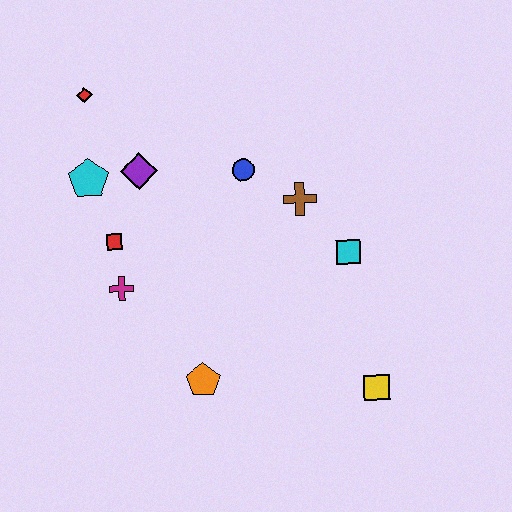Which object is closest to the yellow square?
The cyan square is closest to the yellow square.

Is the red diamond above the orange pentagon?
Yes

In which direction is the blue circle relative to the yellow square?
The blue circle is above the yellow square.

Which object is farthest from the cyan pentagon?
The yellow square is farthest from the cyan pentagon.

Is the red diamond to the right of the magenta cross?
No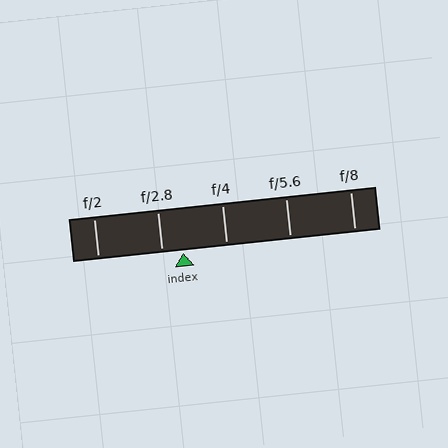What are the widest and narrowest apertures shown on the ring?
The widest aperture shown is f/2 and the narrowest is f/8.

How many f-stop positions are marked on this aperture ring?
There are 5 f-stop positions marked.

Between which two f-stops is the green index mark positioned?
The index mark is between f/2.8 and f/4.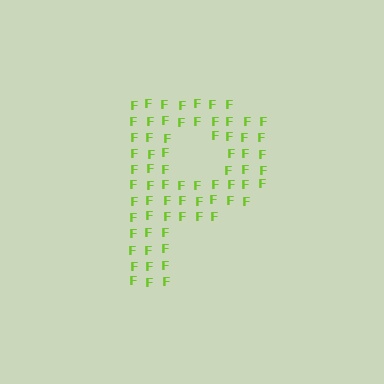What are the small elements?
The small elements are letter F's.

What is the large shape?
The large shape is the letter P.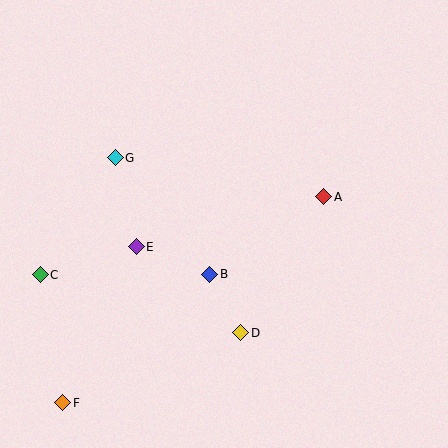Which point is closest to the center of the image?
Point B at (210, 274) is closest to the center.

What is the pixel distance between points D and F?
The distance between D and F is 192 pixels.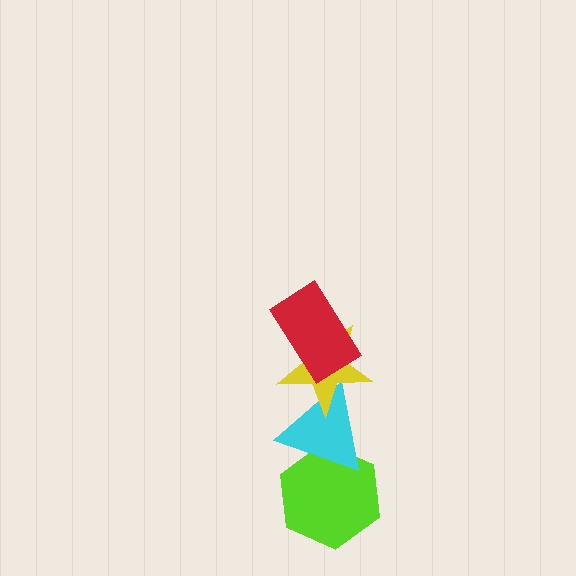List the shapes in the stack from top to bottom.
From top to bottom: the red rectangle, the yellow star, the cyan triangle, the lime hexagon.